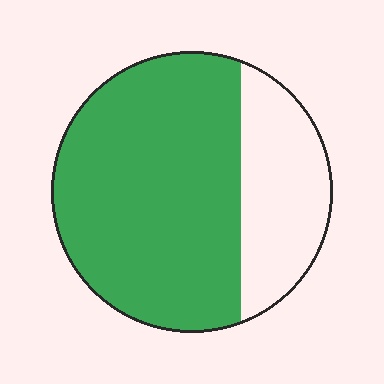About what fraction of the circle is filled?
About three quarters (3/4).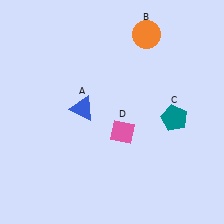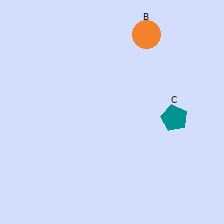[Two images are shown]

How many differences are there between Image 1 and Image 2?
There are 2 differences between the two images.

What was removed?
The pink diamond (D), the blue triangle (A) were removed in Image 2.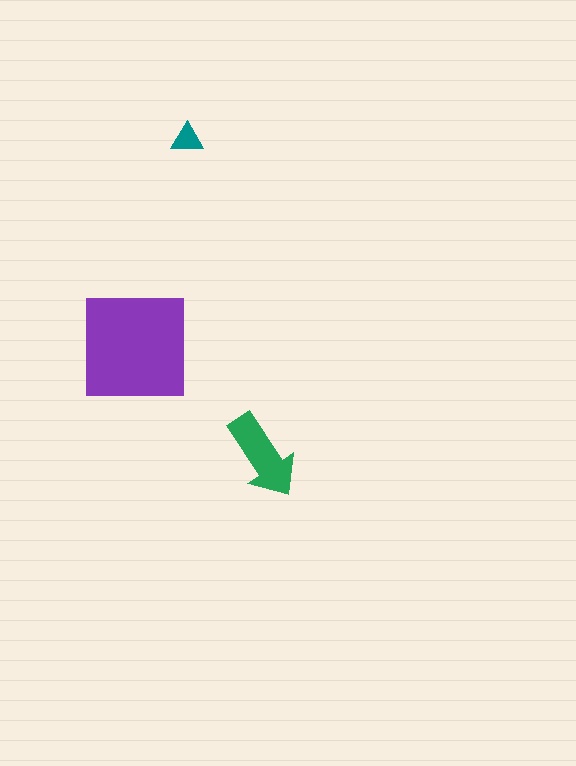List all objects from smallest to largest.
The teal triangle, the green arrow, the purple square.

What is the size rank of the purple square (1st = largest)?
1st.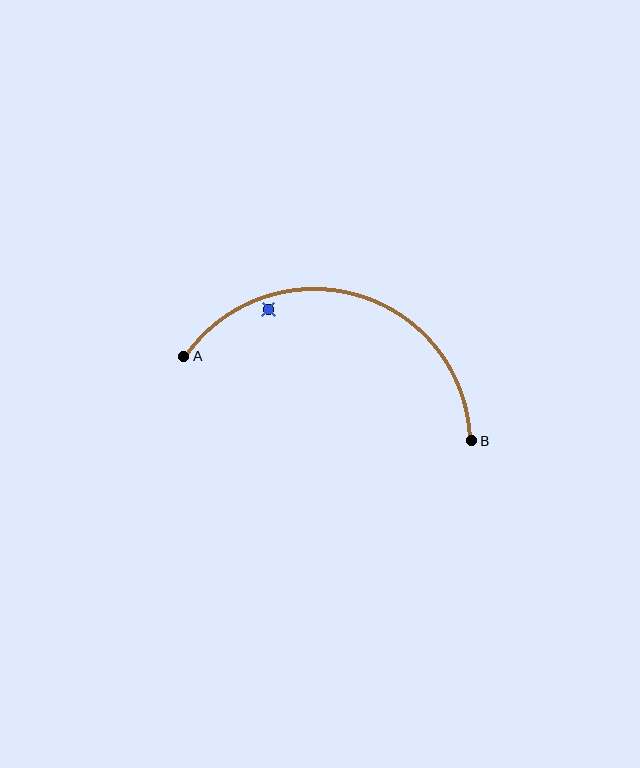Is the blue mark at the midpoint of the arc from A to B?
No — the blue mark does not lie on the arc at all. It sits slightly inside the curve.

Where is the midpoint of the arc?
The arc midpoint is the point on the curve farthest from the straight line joining A and B. It sits above that line.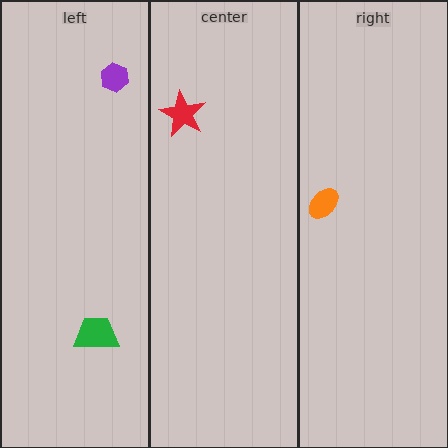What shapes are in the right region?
The orange ellipse.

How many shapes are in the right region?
1.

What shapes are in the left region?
The purple hexagon, the green trapezoid.